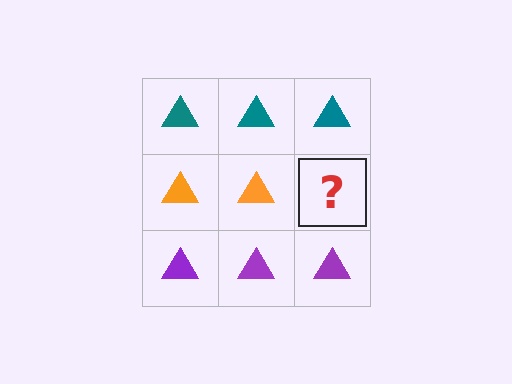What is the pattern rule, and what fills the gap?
The rule is that each row has a consistent color. The gap should be filled with an orange triangle.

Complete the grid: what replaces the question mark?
The question mark should be replaced with an orange triangle.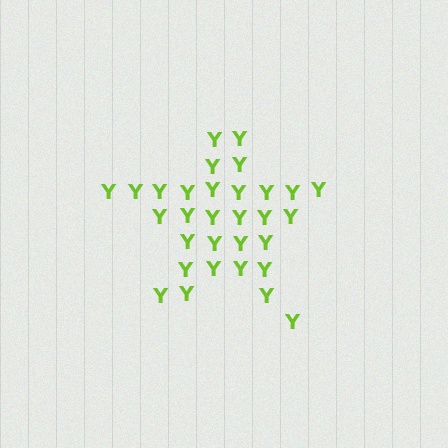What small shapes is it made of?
It is made of small letter Y's.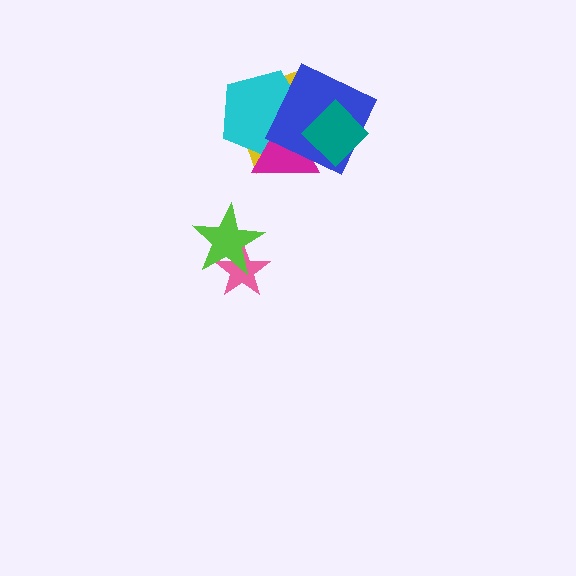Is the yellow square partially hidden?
Yes, it is partially covered by another shape.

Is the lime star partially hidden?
No, no other shape covers it.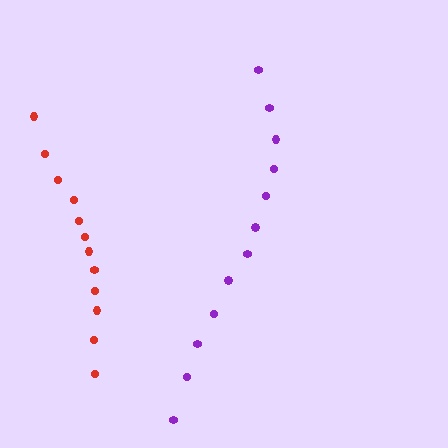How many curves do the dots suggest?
There are 2 distinct paths.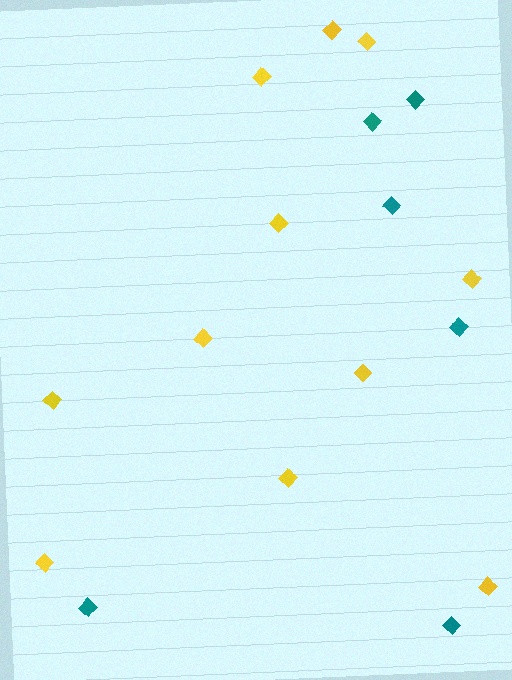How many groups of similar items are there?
There are 2 groups: one group of teal diamonds (6) and one group of yellow diamonds (11).